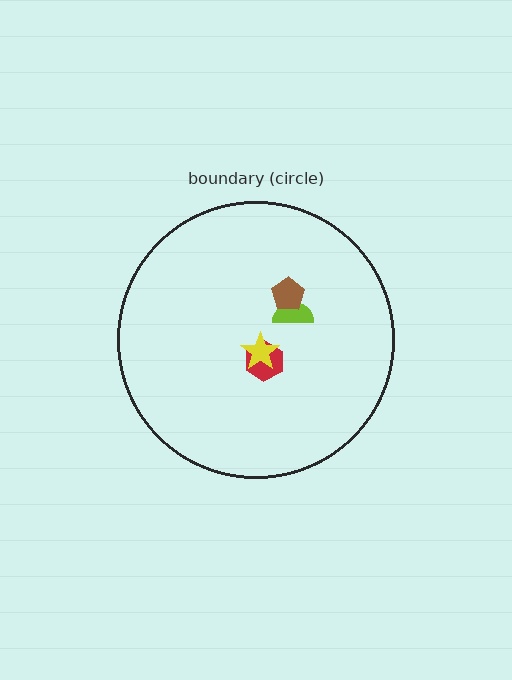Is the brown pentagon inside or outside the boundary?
Inside.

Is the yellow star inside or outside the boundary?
Inside.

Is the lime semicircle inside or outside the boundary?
Inside.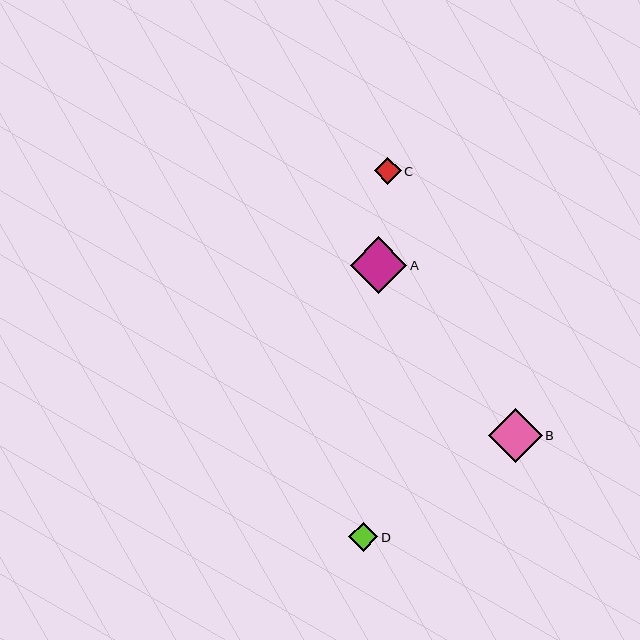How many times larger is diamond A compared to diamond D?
Diamond A is approximately 2.0 times the size of diamond D.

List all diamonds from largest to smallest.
From largest to smallest: A, B, D, C.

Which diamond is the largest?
Diamond A is the largest with a size of approximately 57 pixels.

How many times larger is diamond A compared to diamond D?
Diamond A is approximately 2.0 times the size of diamond D.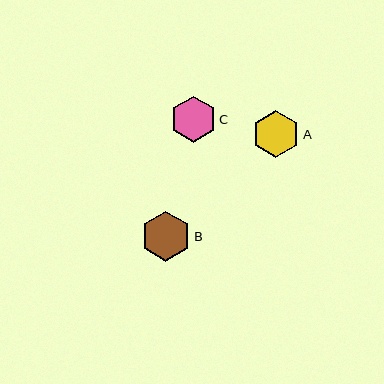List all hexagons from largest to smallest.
From largest to smallest: B, A, C.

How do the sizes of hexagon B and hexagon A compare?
Hexagon B and hexagon A are approximately the same size.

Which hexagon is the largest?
Hexagon B is the largest with a size of approximately 50 pixels.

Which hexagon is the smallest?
Hexagon C is the smallest with a size of approximately 46 pixels.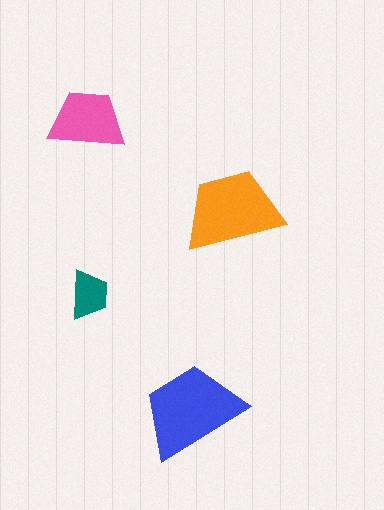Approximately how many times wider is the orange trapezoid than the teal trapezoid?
About 2 times wider.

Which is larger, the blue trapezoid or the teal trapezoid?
The blue one.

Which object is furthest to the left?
The pink trapezoid is leftmost.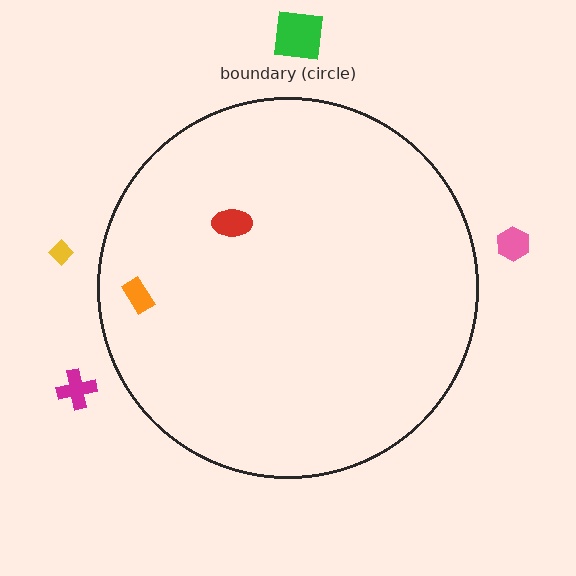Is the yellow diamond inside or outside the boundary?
Outside.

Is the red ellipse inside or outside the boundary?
Inside.